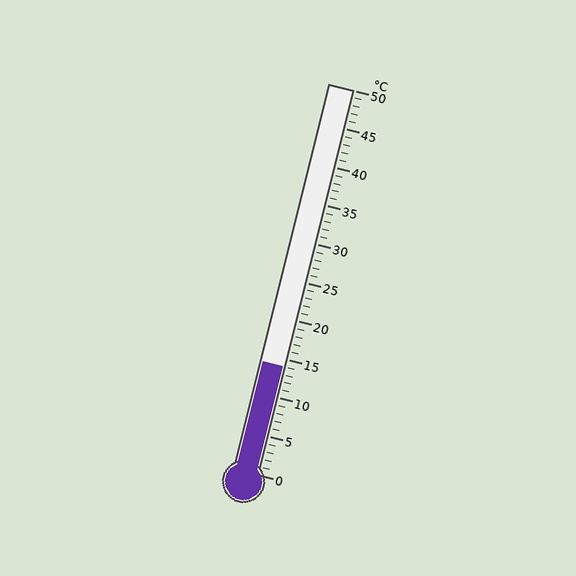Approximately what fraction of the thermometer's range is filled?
The thermometer is filled to approximately 30% of its range.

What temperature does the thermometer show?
The thermometer shows approximately 14°C.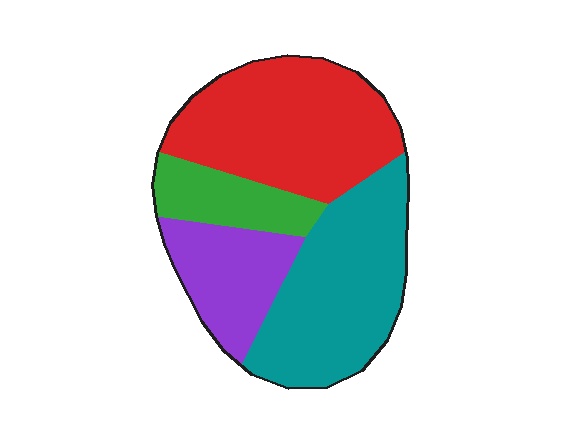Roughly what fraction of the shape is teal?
Teal covers roughly 35% of the shape.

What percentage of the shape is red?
Red takes up about three eighths (3/8) of the shape.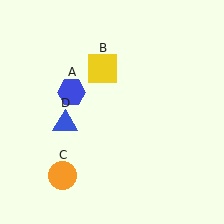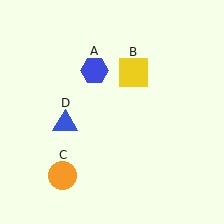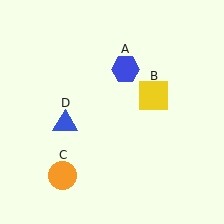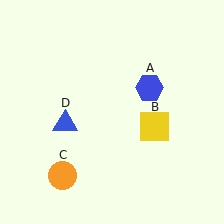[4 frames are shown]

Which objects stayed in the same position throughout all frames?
Orange circle (object C) and blue triangle (object D) remained stationary.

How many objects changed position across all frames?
2 objects changed position: blue hexagon (object A), yellow square (object B).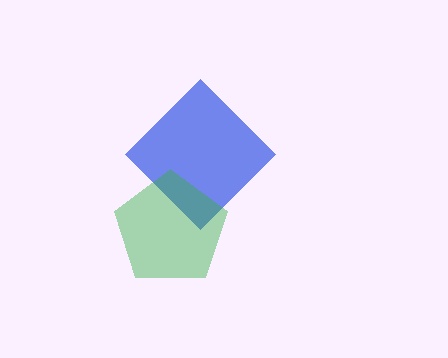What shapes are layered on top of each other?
The layered shapes are: a blue diamond, a green pentagon.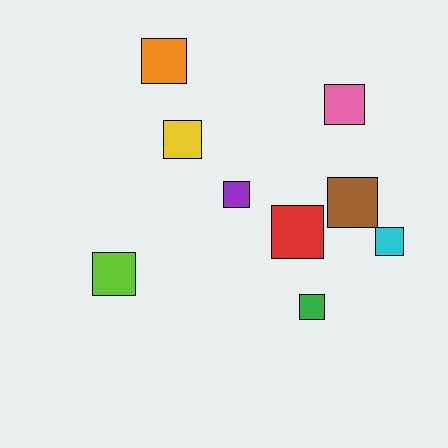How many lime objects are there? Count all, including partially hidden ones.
There is 1 lime object.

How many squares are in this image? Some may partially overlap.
There are 9 squares.